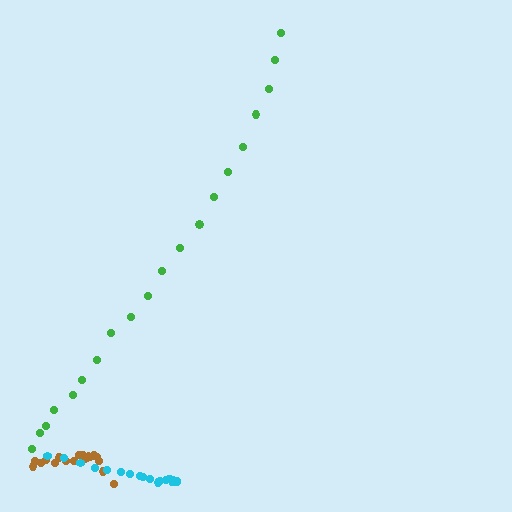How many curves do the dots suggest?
There are 3 distinct paths.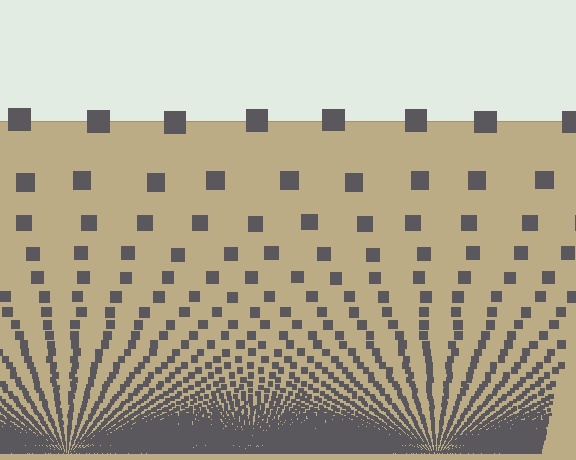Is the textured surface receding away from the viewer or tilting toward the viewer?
The surface appears to tilt toward the viewer. Texture elements get larger and sparser toward the top.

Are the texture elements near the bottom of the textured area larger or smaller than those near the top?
Smaller. The gradient is inverted — elements near the bottom are smaller and denser.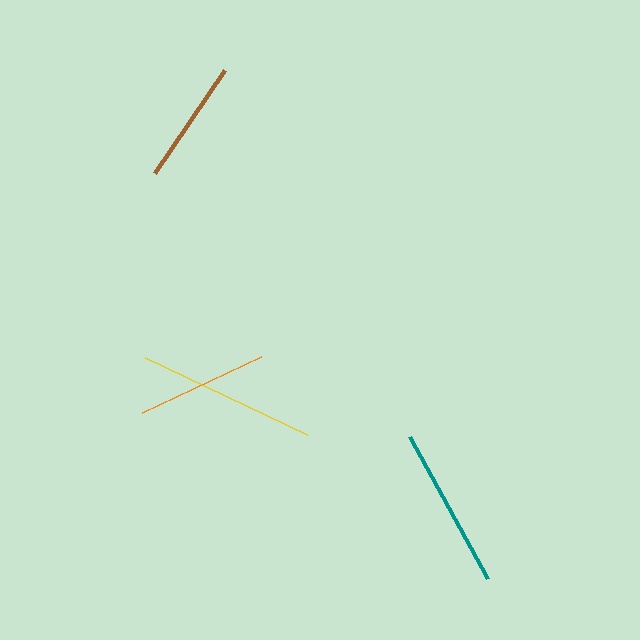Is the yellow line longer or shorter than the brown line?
The yellow line is longer than the brown line.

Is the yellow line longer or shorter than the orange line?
The yellow line is longer than the orange line.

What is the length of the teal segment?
The teal segment is approximately 162 pixels long.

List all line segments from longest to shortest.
From longest to shortest: yellow, teal, orange, brown.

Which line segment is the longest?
The yellow line is the longest at approximately 180 pixels.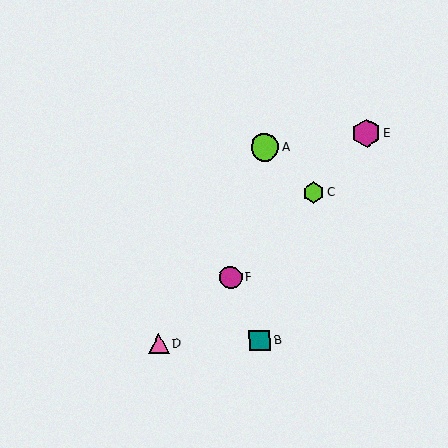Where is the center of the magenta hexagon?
The center of the magenta hexagon is at (367, 133).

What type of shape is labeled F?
Shape F is a magenta circle.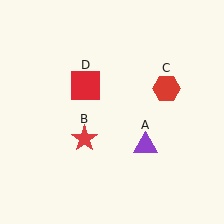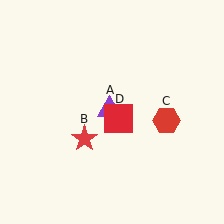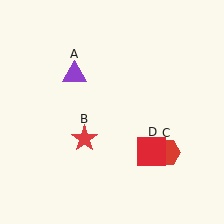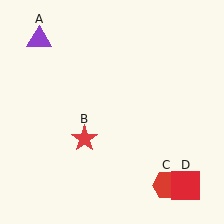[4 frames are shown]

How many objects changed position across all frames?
3 objects changed position: purple triangle (object A), red hexagon (object C), red square (object D).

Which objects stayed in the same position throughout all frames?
Red star (object B) remained stationary.